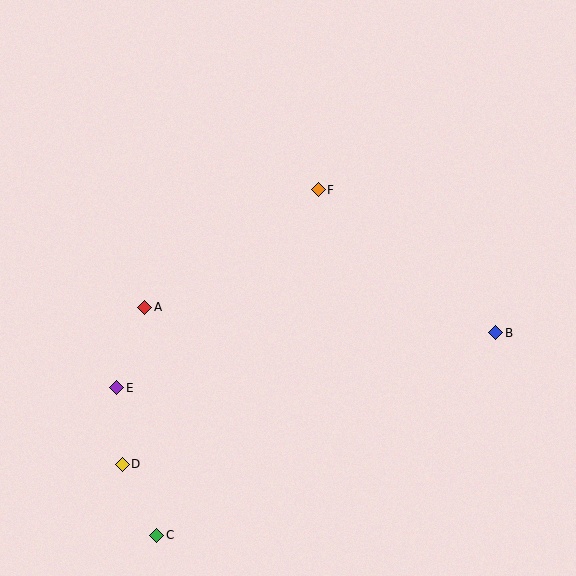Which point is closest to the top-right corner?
Point F is closest to the top-right corner.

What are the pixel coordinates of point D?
Point D is at (122, 464).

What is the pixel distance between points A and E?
The distance between A and E is 85 pixels.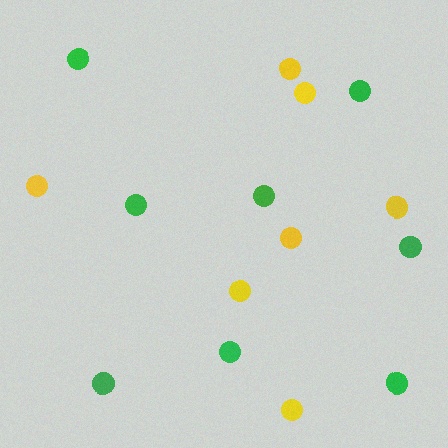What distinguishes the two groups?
There are 2 groups: one group of green circles (8) and one group of yellow circles (7).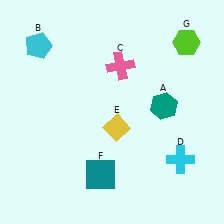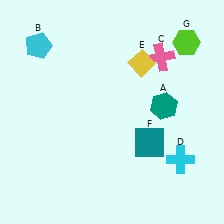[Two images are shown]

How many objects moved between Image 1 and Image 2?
3 objects moved between the two images.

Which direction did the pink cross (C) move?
The pink cross (C) moved right.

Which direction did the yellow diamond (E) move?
The yellow diamond (E) moved up.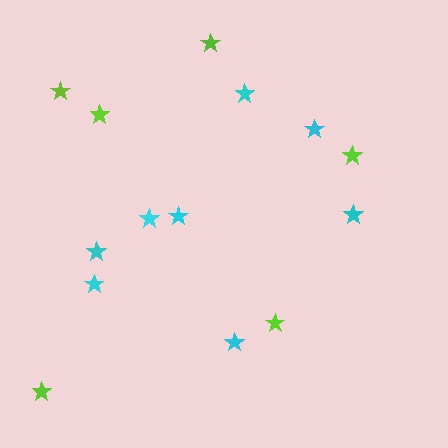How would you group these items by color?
There are 2 groups: one group of lime stars (6) and one group of cyan stars (8).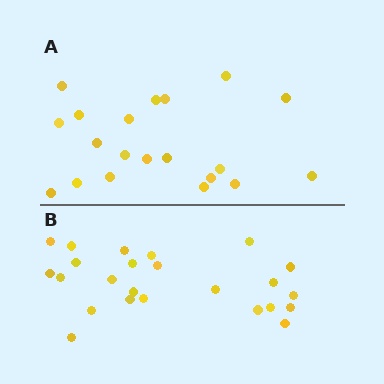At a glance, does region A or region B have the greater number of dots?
Region B (the bottom region) has more dots.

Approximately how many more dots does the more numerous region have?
Region B has about 4 more dots than region A.